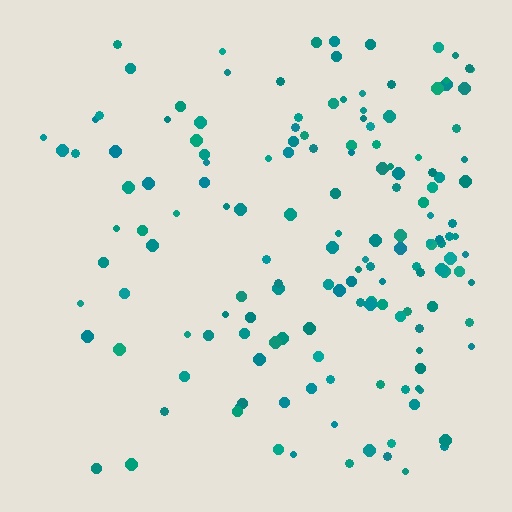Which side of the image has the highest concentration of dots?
The right.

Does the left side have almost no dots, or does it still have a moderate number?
Still a moderate number, just noticeably fewer than the right.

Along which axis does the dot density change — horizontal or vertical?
Horizontal.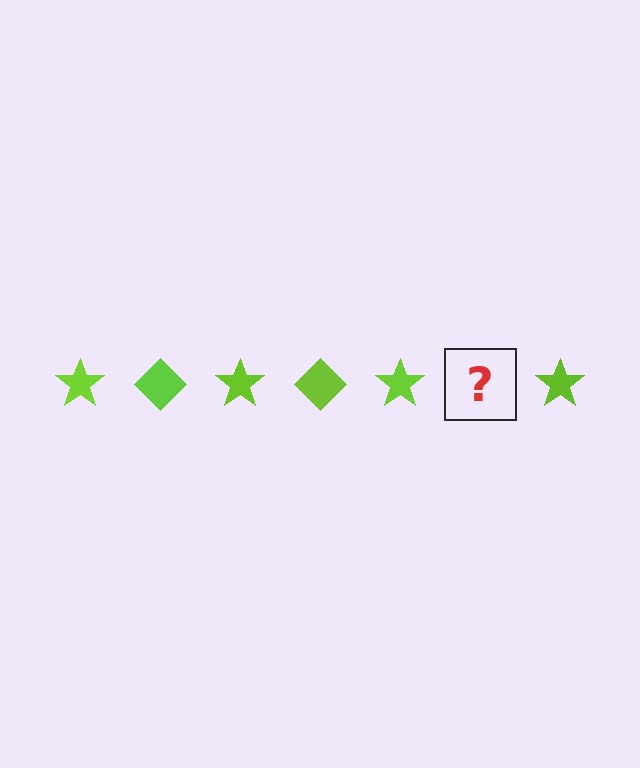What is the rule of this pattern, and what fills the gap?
The rule is that the pattern cycles through star, diamond shapes in lime. The gap should be filled with a lime diamond.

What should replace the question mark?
The question mark should be replaced with a lime diamond.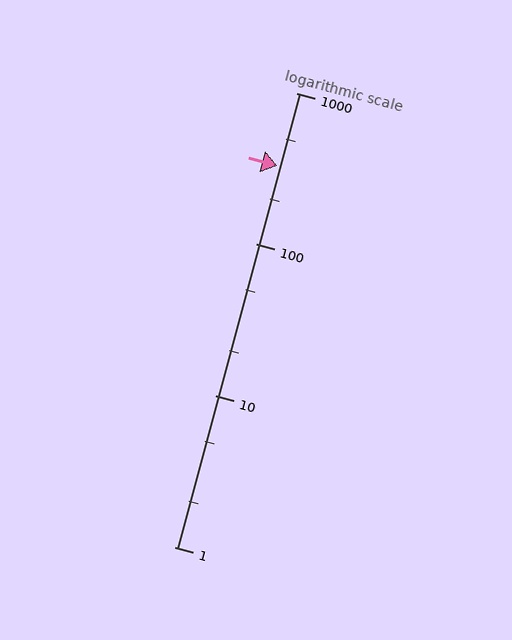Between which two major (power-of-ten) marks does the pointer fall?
The pointer is between 100 and 1000.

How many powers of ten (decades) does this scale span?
The scale spans 3 decades, from 1 to 1000.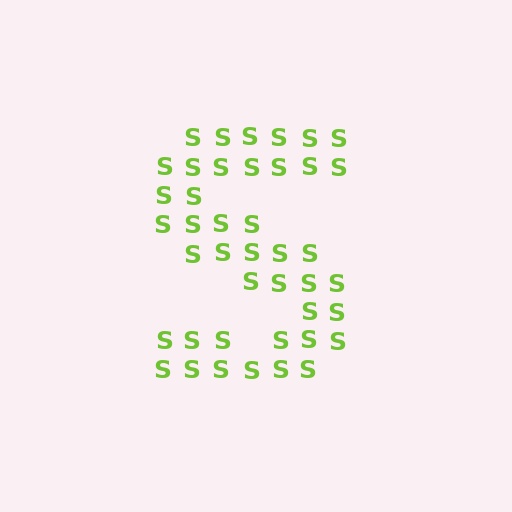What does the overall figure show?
The overall figure shows the letter S.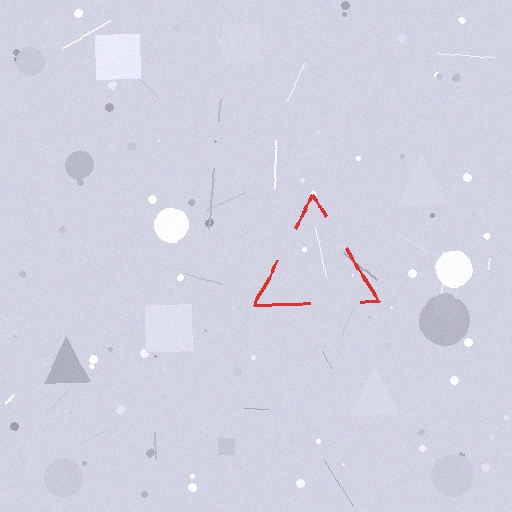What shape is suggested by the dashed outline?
The dashed outline suggests a triangle.